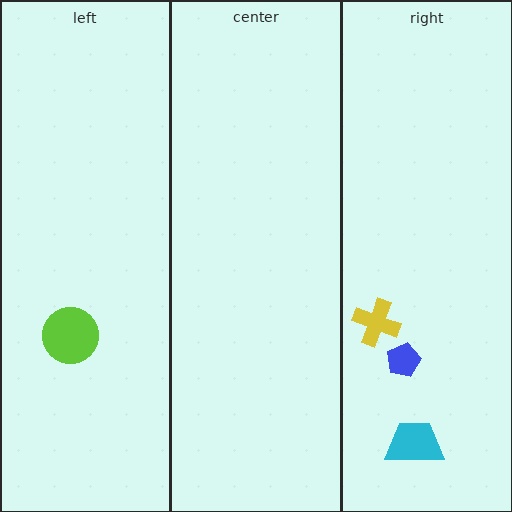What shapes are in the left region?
The lime circle.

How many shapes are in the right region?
3.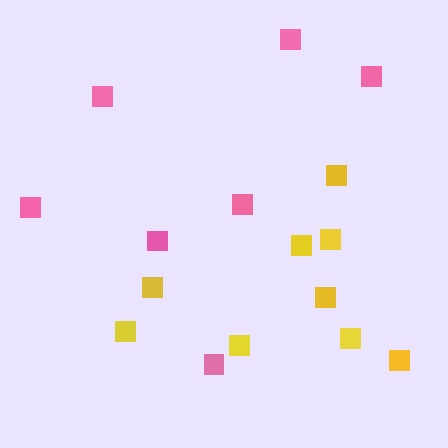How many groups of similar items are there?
There are 2 groups: one group of yellow squares (9) and one group of pink squares (7).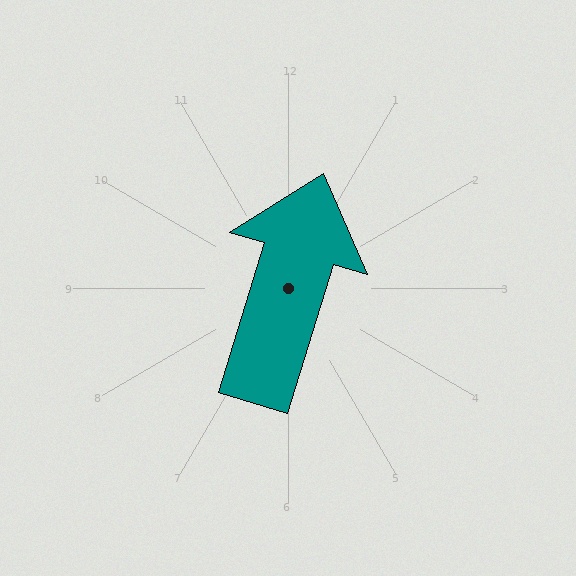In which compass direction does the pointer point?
North.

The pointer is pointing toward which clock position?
Roughly 1 o'clock.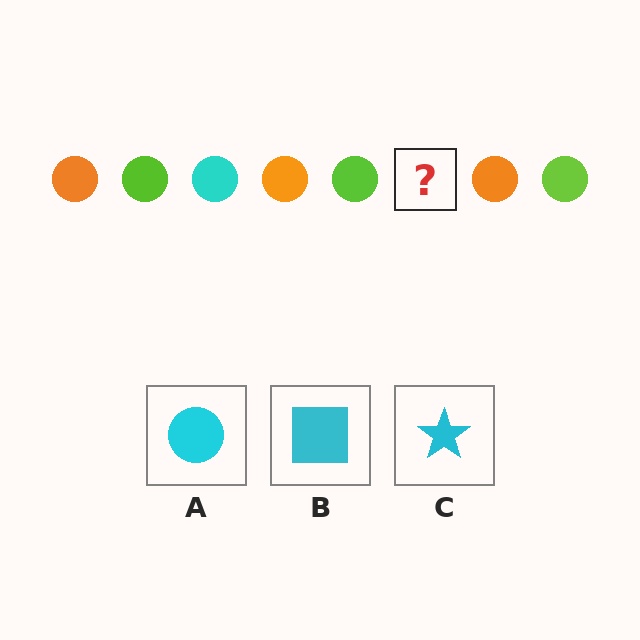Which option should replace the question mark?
Option A.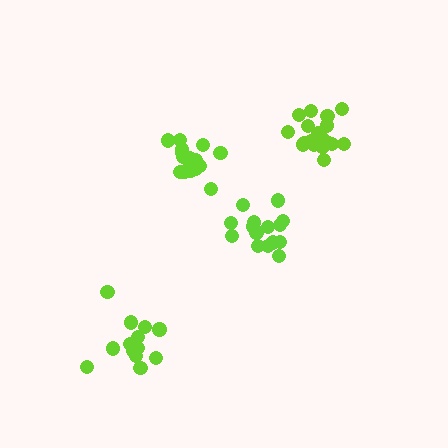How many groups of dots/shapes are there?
There are 4 groups.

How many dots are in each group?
Group 1: 18 dots, Group 2: 15 dots, Group 3: 14 dots, Group 4: 18 dots (65 total).